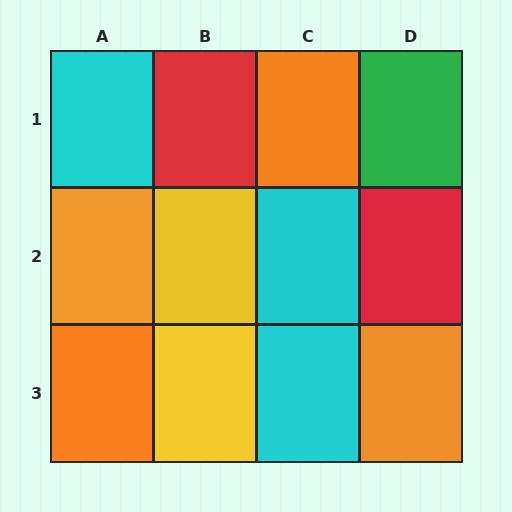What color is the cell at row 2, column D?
Red.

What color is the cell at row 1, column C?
Orange.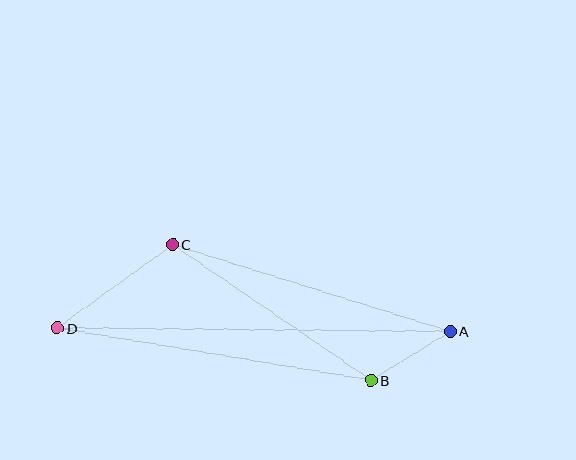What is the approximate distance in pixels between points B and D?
The distance between B and D is approximately 318 pixels.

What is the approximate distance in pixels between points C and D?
The distance between C and D is approximately 142 pixels.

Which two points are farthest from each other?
Points A and D are farthest from each other.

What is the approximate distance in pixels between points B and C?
The distance between B and C is approximately 241 pixels.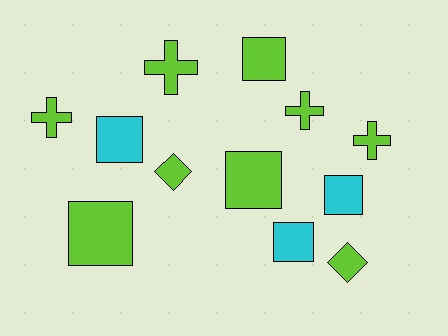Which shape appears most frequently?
Square, with 6 objects.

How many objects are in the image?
There are 12 objects.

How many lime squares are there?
There are 3 lime squares.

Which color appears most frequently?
Lime, with 9 objects.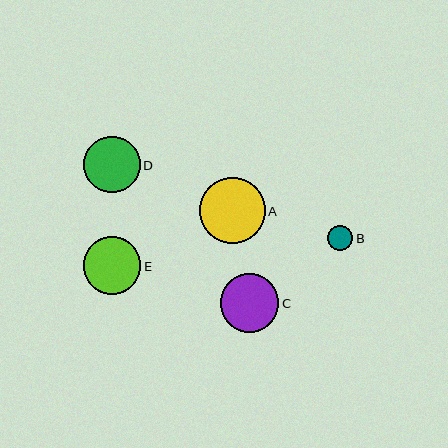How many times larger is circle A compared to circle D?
Circle A is approximately 1.2 times the size of circle D.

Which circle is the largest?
Circle A is the largest with a size of approximately 66 pixels.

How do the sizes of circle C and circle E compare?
Circle C and circle E are approximately the same size.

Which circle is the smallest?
Circle B is the smallest with a size of approximately 25 pixels.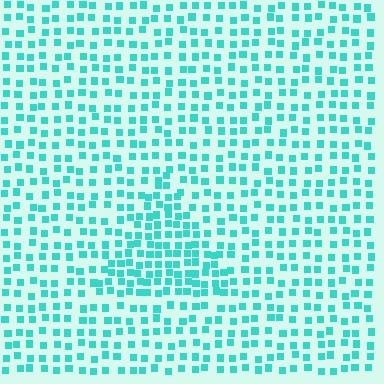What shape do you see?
I see a triangle.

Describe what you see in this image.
The image contains small cyan elements arranged at two different densities. A triangle-shaped region is visible where the elements are more densely packed than the surrounding area.